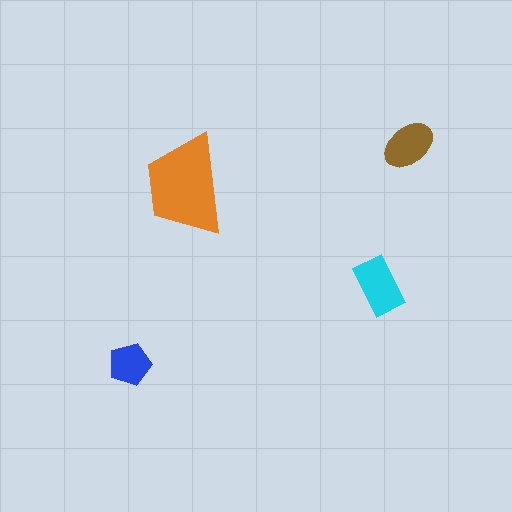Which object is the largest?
The orange trapezoid.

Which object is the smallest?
The blue pentagon.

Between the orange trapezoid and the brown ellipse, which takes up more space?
The orange trapezoid.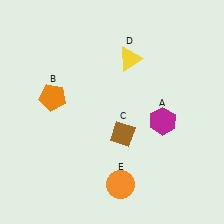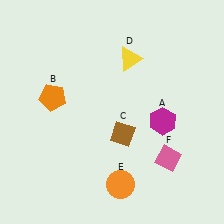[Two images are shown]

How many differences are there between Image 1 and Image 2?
There is 1 difference between the two images.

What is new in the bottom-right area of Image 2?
A pink diamond (F) was added in the bottom-right area of Image 2.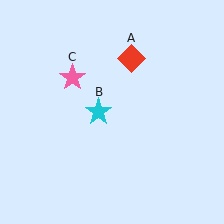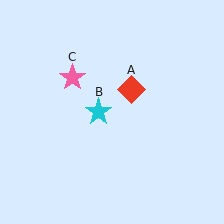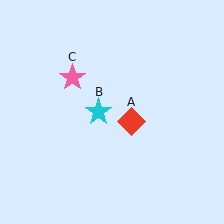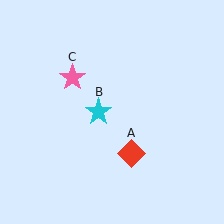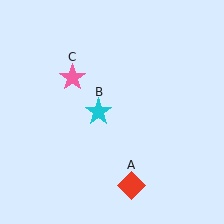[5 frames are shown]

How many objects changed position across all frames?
1 object changed position: red diamond (object A).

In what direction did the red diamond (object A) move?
The red diamond (object A) moved down.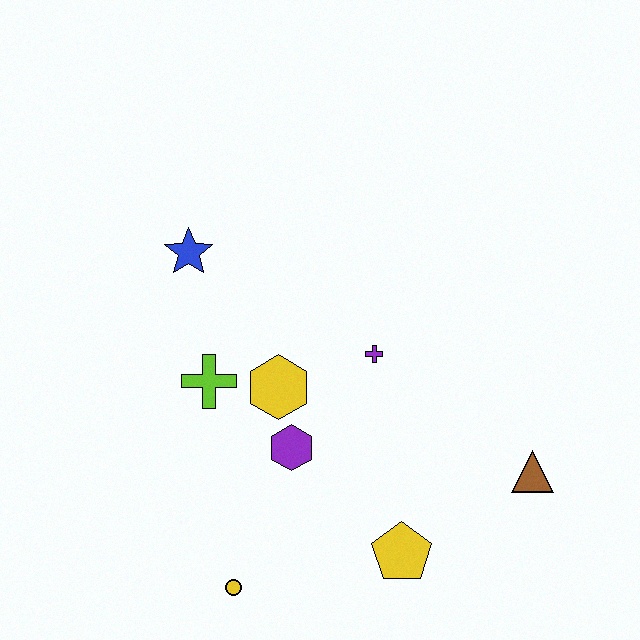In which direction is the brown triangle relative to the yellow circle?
The brown triangle is to the right of the yellow circle.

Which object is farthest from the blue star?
The brown triangle is farthest from the blue star.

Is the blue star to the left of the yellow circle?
Yes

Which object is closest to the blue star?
The lime cross is closest to the blue star.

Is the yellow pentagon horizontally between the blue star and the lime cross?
No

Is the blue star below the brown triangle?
No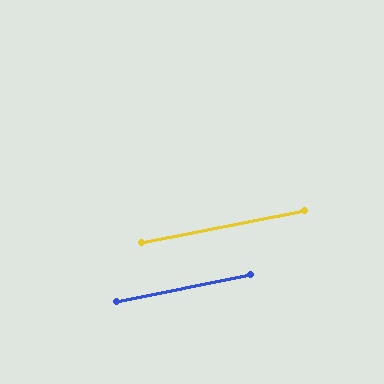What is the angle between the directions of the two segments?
Approximately 1 degree.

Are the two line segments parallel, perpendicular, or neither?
Parallel — their directions differ by only 0.6°.